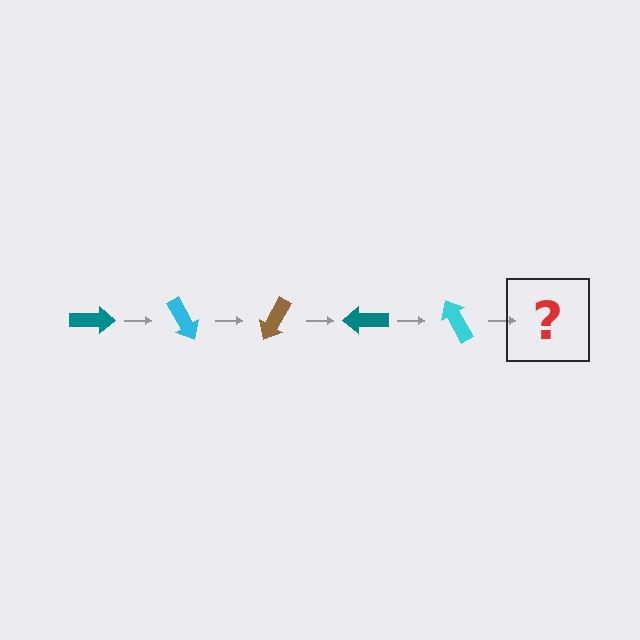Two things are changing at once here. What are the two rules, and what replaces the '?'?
The two rules are that it rotates 60 degrees each step and the color cycles through teal, cyan, and brown. The '?' should be a brown arrow, rotated 300 degrees from the start.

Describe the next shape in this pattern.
It should be a brown arrow, rotated 300 degrees from the start.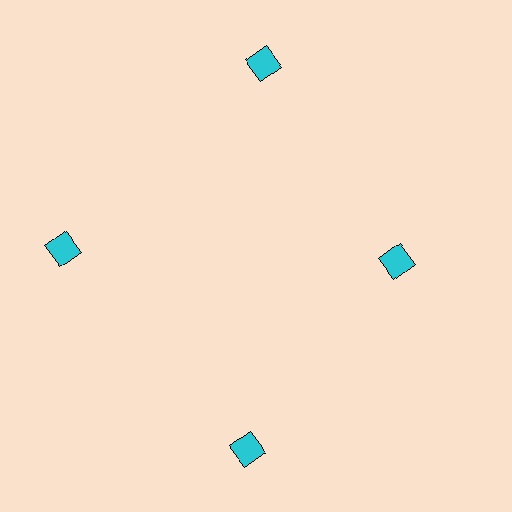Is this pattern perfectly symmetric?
No. The 4 cyan squares are arranged in a ring, but one element near the 3 o'clock position is pulled inward toward the center, breaking the 4-fold rotational symmetry.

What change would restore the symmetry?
The symmetry would be restored by moving it outward, back onto the ring so that all 4 squares sit at equal angles and equal distance from the center.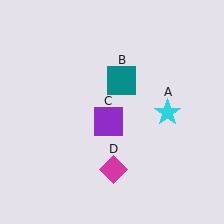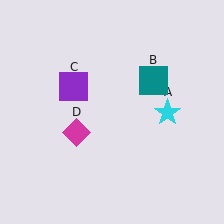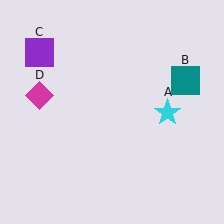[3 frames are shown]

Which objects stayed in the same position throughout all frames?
Cyan star (object A) remained stationary.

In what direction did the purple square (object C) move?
The purple square (object C) moved up and to the left.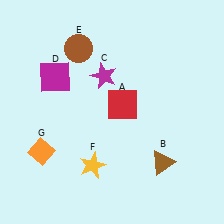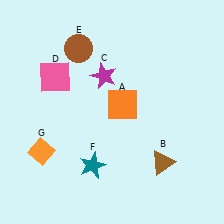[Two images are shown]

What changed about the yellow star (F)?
In Image 1, F is yellow. In Image 2, it changed to teal.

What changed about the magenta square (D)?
In Image 1, D is magenta. In Image 2, it changed to pink.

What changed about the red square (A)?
In Image 1, A is red. In Image 2, it changed to orange.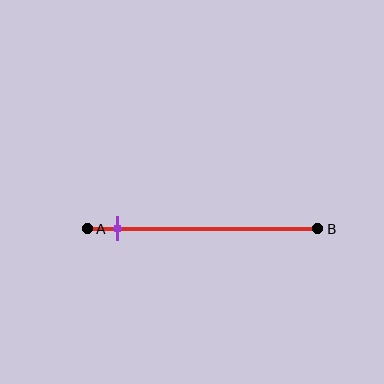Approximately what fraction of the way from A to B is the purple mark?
The purple mark is approximately 15% of the way from A to B.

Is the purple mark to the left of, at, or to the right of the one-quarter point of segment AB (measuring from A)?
The purple mark is to the left of the one-quarter point of segment AB.